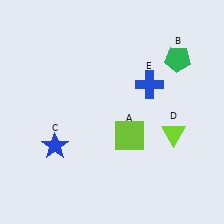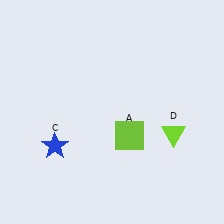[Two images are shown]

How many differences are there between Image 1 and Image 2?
There are 2 differences between the two images.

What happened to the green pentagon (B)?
The green pentagon (B) was removed in Image 2. It was in the top-right area of Image 1.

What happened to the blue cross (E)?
The blue cross (E) was removed in Image 2. It was in the top-right area of Image 1.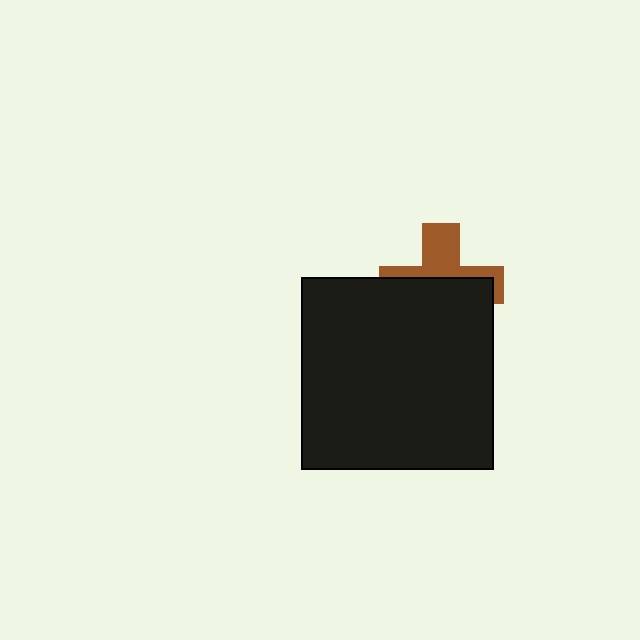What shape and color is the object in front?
The object in front is a black square.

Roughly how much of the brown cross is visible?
A small part of it is visible (roughly 42%).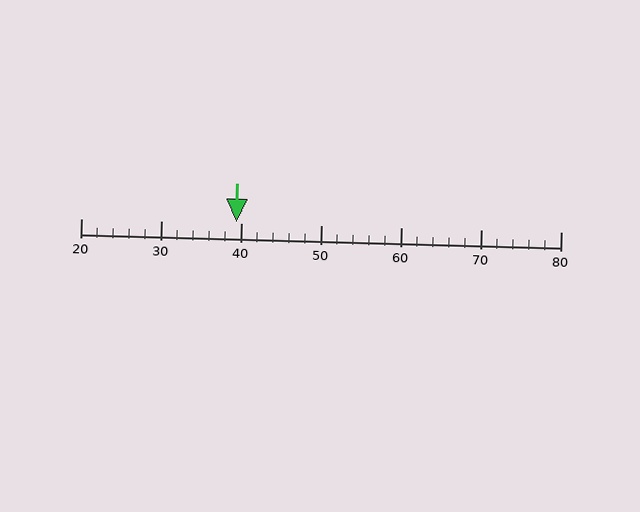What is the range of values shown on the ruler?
The ruler shows values from 20 to 80.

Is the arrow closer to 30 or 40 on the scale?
The arrow is closer to 40.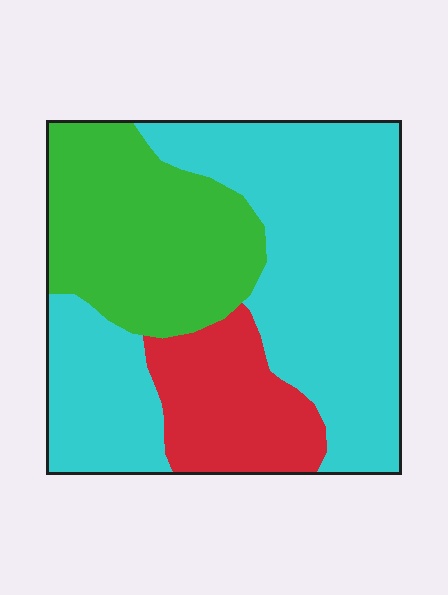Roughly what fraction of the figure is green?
Green takes up about one quarter (1/4) of the figure.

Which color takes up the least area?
Red, at roughly 15%.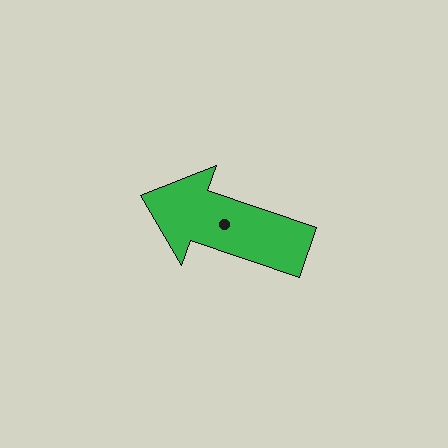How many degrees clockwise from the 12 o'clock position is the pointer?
Approximately 289 degrees.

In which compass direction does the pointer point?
West.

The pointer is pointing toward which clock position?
Roughly 10 o'clock.